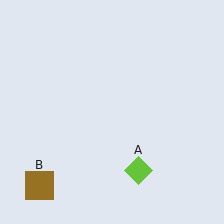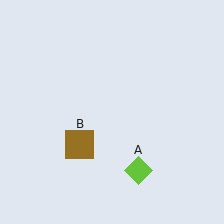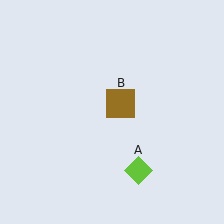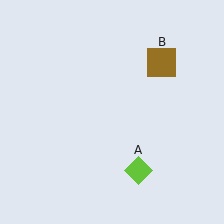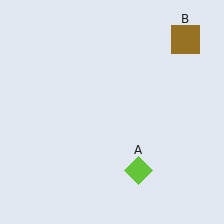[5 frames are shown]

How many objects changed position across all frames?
1 object changed position: brown square (object B).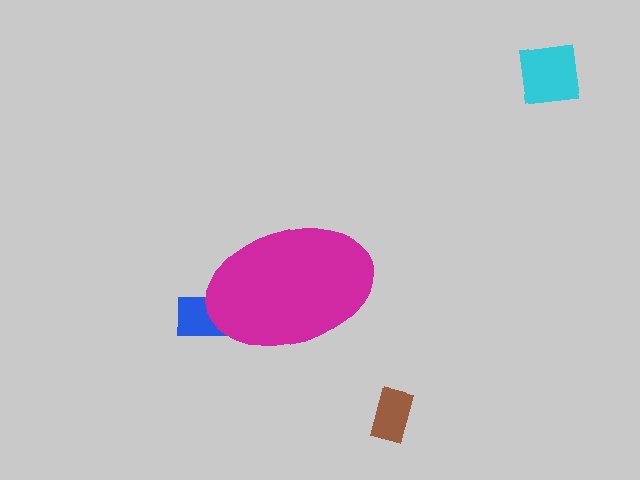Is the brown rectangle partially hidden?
No, the brown rectangle is fully visible.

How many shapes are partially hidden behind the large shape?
1 shape is partially hidden.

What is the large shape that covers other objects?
A magenta ellipse.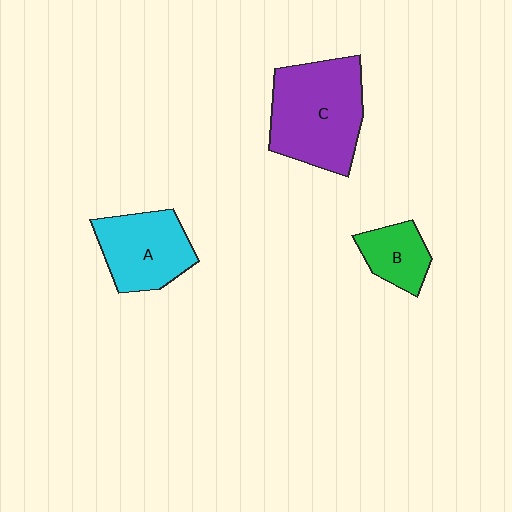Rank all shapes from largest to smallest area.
From largest to smallest: C (purple), A (cyan), B (green).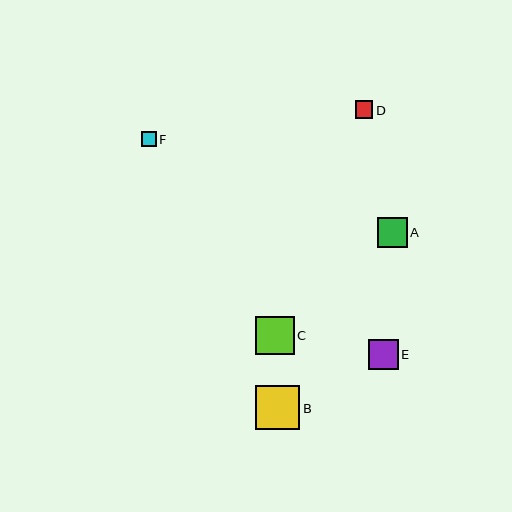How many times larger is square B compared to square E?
Square B is approximately 1.5 times the size of square E.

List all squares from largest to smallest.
From largest to smallest: B, C, E, A, D, F.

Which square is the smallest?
Square F is the smallest with a size of approximately 15 pixels.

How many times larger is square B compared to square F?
Square B is approximately 2.9 times the size of square F.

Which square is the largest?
Square B is the largest with a size of approximately 44 pixels.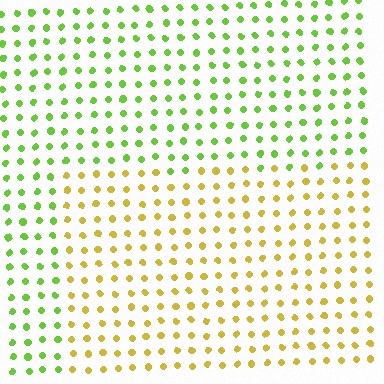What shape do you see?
I see a rectangle.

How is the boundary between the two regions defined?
The boundary is defined purely by a slight shift in hue (about 49 degrees). Spacing, size, and orientation are identical on both sides.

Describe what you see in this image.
The image is filled with small lime elements in a uniform arrangement. A rectangle-shaped region is visible where the elements are tinted to a slightly different hue, forming a subtle color boundary.